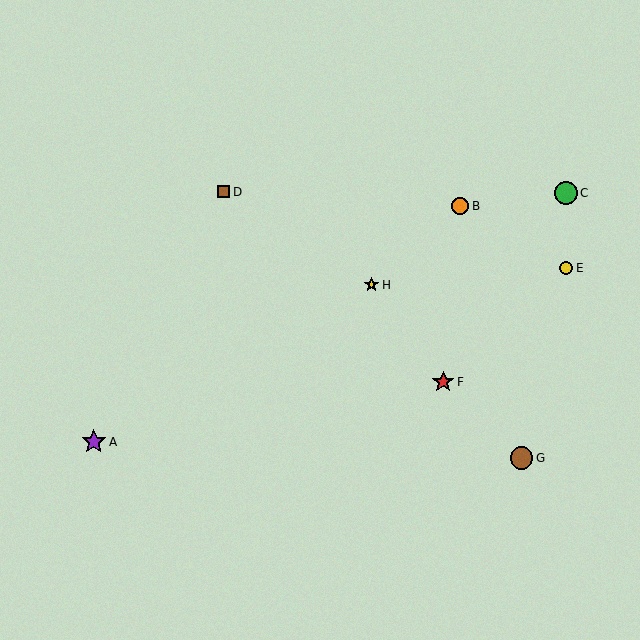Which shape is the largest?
The purple star (labeled A) is the largest.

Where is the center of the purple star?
The center of the purple star is at (94, 442).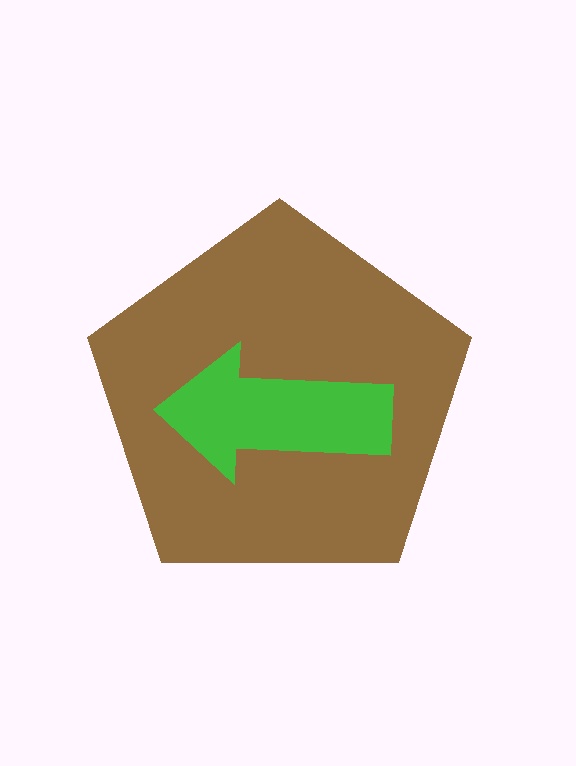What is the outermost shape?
The brown pentagon.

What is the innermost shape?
The green arrow.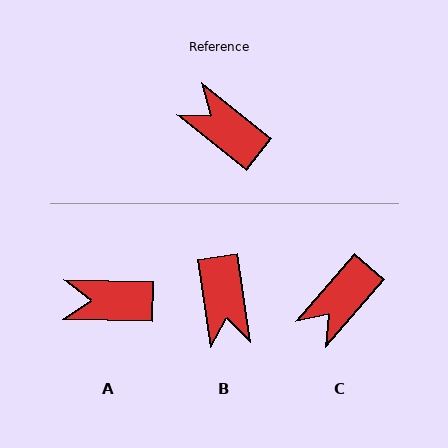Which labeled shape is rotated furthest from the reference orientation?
B, about 137 degrees away.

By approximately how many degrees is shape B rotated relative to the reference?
Approximately 137 degrees counter-clockwise.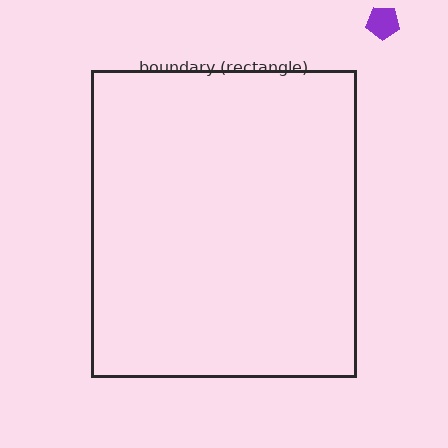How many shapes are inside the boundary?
0 inside, 1 outside.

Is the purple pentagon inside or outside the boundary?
Outside.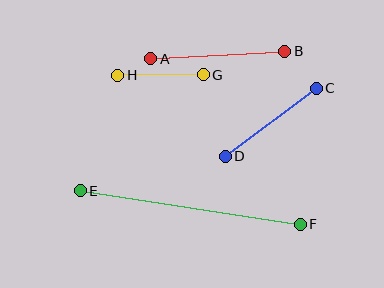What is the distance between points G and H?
The distance is approximately 85 pixels.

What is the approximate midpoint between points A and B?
The midpoint is at approximately (218, 55) pixels.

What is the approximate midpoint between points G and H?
The midpoint is at approximately (160, 75) pixels.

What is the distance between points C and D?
The distance is approximately 114 pixels.